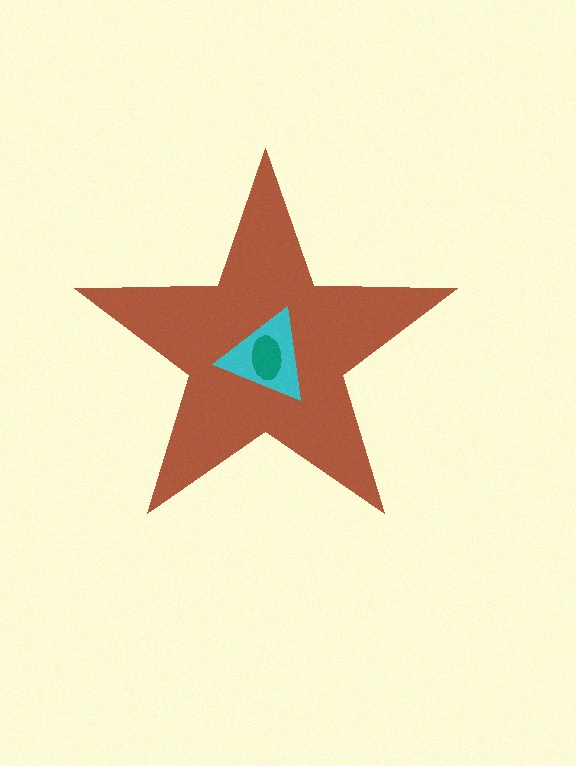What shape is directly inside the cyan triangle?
The teal ellipse.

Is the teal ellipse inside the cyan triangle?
Yes.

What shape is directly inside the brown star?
The cyan triangle.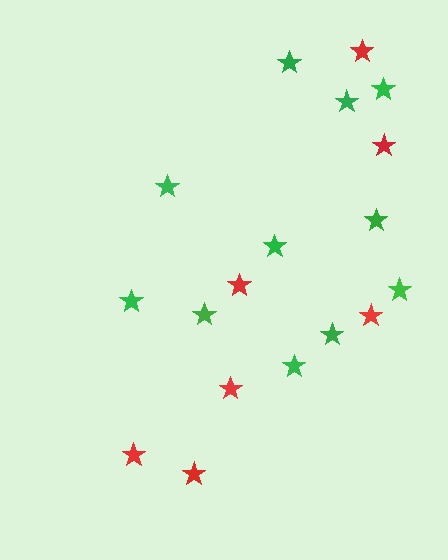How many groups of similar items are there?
There are 2 groups: one group of red stars (7) and one group of green stars (11).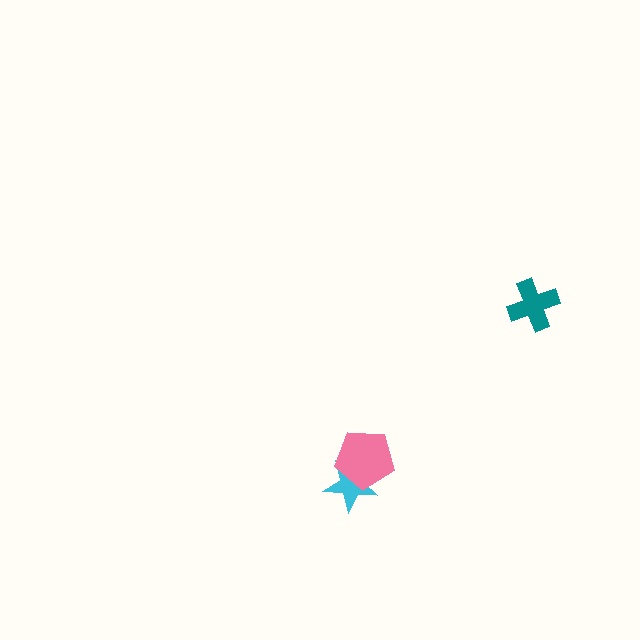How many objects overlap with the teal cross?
0 objects overlap with the teal cross.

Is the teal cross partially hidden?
No, no other shape covers it.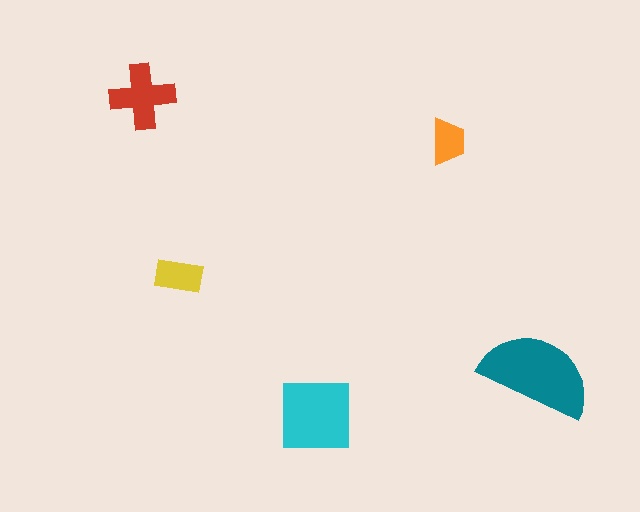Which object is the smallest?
The orange trapezoid.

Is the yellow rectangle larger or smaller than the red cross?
Smaller.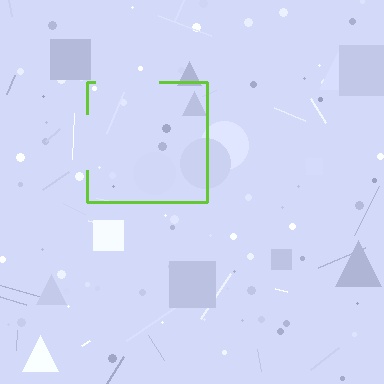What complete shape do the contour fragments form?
The contour fragments form a square.